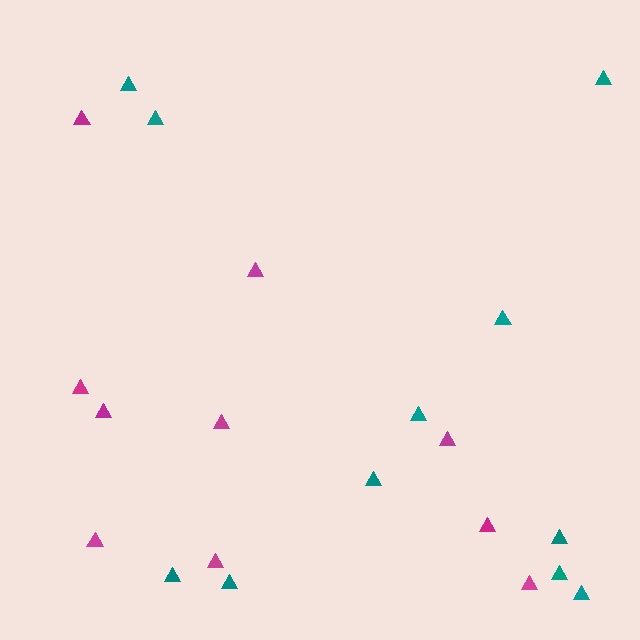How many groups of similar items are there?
There are 2 groups: one group of teal triangles (11) and one group of magenta triangles (10).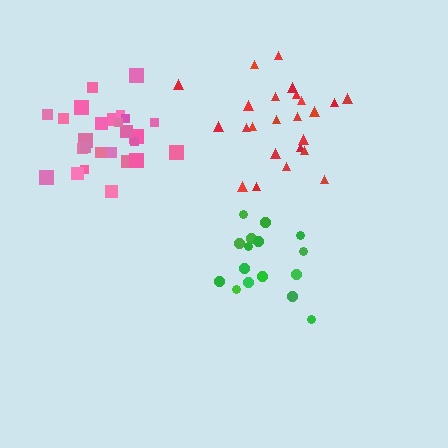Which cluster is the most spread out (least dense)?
Red.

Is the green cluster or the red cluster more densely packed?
Green.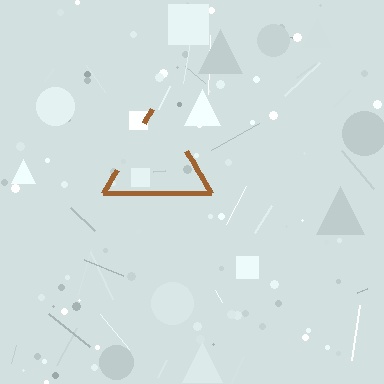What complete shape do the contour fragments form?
The contour fragments form a triangle.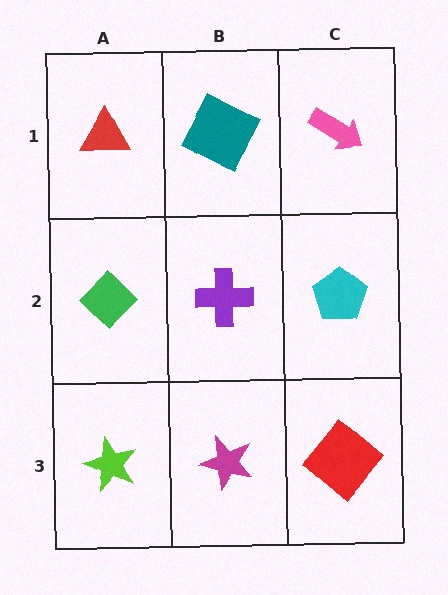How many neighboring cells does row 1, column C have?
2.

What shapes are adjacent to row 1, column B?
A purple cross (row 2, column B), a red triangle (row 1, column A), a pink arrow (row 1, column C).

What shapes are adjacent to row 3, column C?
A cyan pentagon (row 2, column C), a magenta star (row 3, column B).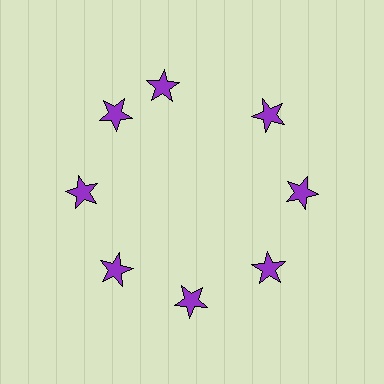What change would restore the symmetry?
The symmetry would be restored by rotating it back into even spacing with its neighbors so that all 8 stars sit at equal angles and equal distance from the center.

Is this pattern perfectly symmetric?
No. The 8 purple stars are arranged in a ring, but one element near the 12 o'clock position is rotated out of alignment along the ring, breaking the 8-fold rotational symmetry.